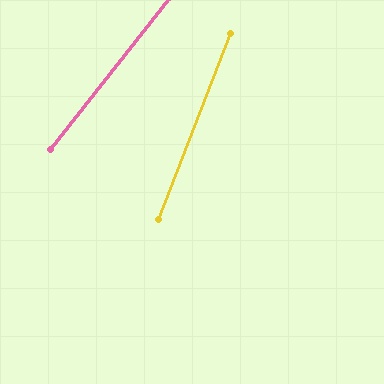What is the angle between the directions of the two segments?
Approximately 17 degrees.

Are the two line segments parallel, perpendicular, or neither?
Neither parallel nor perpendicular — they differ by about 17°.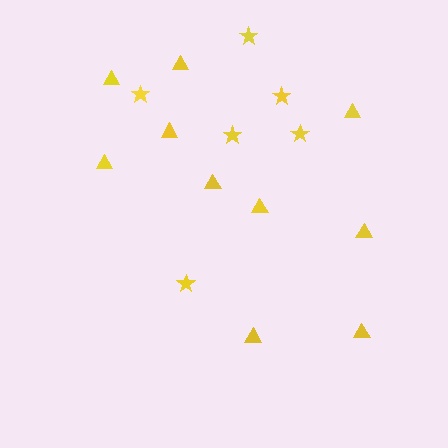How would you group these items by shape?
There are 2 groups: one group of stars (6) and one group of triangles (10).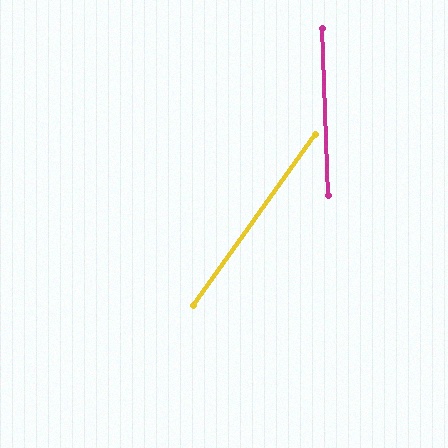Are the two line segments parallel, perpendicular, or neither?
Neither parallel nor perpendicular — they differ by about 37°.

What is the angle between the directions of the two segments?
Approximately 37 degrees.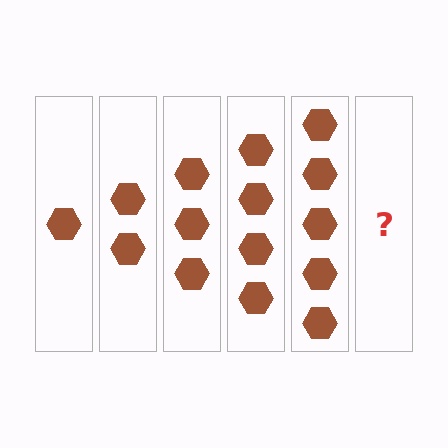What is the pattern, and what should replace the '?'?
The pattern is that each step adds one more hexagon. The '?' should be 6 hexagons.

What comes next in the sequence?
The next element should be 6 hexagons.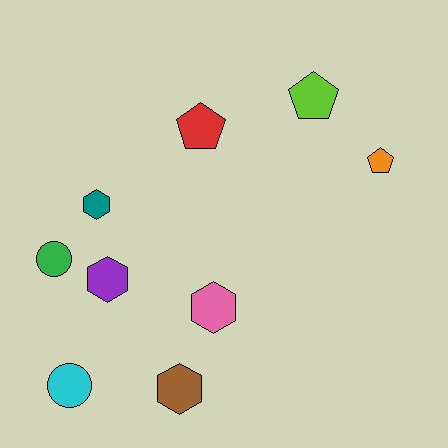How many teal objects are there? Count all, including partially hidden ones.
There is 1 teal object.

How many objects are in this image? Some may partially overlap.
There are 9 objects.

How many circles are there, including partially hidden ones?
There are 2 circles.